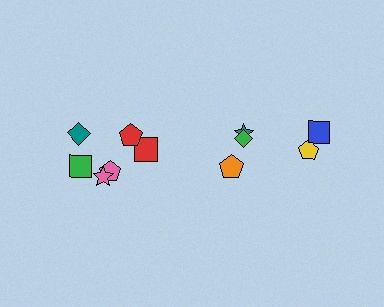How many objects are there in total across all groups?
There are 11 objects.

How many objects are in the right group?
There are 4 objects.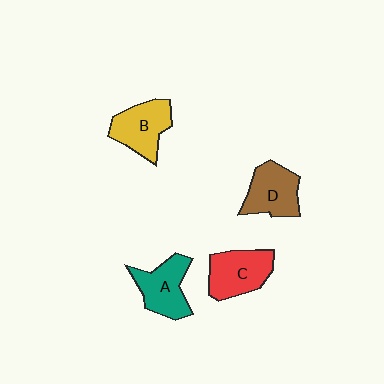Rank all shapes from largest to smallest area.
From largest to smallest: C (red), B (yellow), A (teal), D (brown).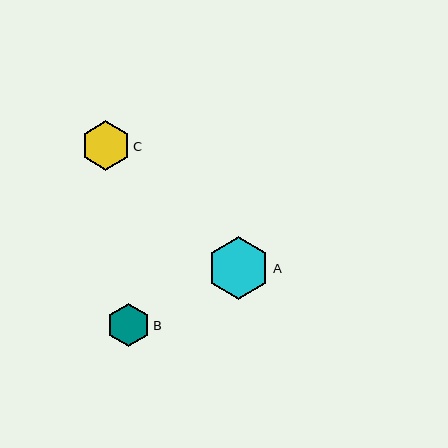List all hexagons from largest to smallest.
From largest to smallest: A, C, B.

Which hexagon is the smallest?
Hexagon B is the smallest with a size of approximately 43 pixels.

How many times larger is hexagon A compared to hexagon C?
Hexagon A is approximately 1.3 times the size of hexagon C.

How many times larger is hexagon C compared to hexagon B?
Hexagon C is approximately 1.1 times the size of hexagon B.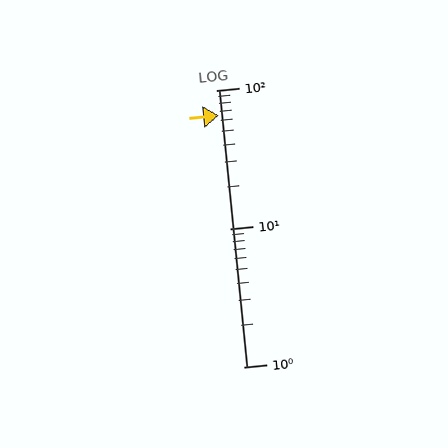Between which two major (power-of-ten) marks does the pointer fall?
The pointer is between 10 and 100.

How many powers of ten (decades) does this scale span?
The scale spans 2 decades, from 1 to 100.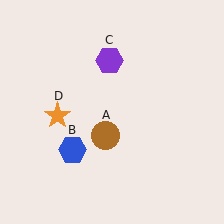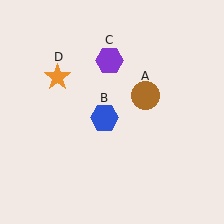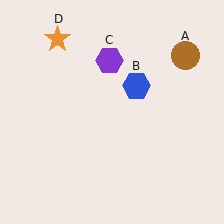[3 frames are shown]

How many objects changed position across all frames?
3 objects changed position: brown circle (object A), blue hexagon (object B), orange star (object D).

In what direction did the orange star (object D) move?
The orange star (object D) moved up.